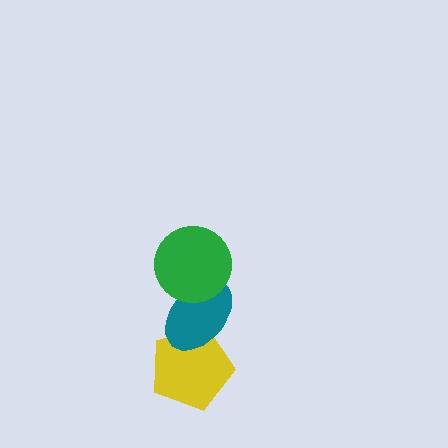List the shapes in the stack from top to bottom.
From top to bottom: the green circle, the teal ellipse, the yellow pentagon.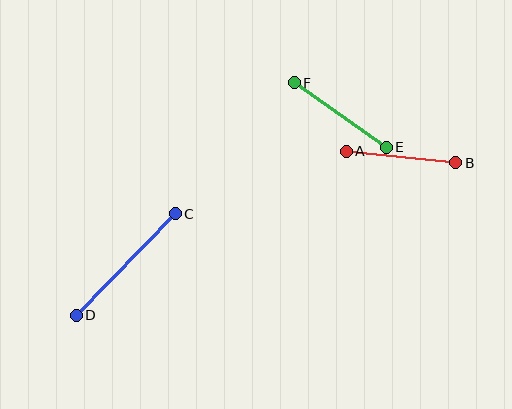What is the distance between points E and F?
The distance is approximately 112 pixels.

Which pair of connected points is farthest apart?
Points C and D are farthest apart.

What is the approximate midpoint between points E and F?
The midpoint is at approximately (340, 115) pixels.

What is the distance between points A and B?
The distance is approximately 111 pixels.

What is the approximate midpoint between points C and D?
The midpoint is at approximately (126, 264) pixels.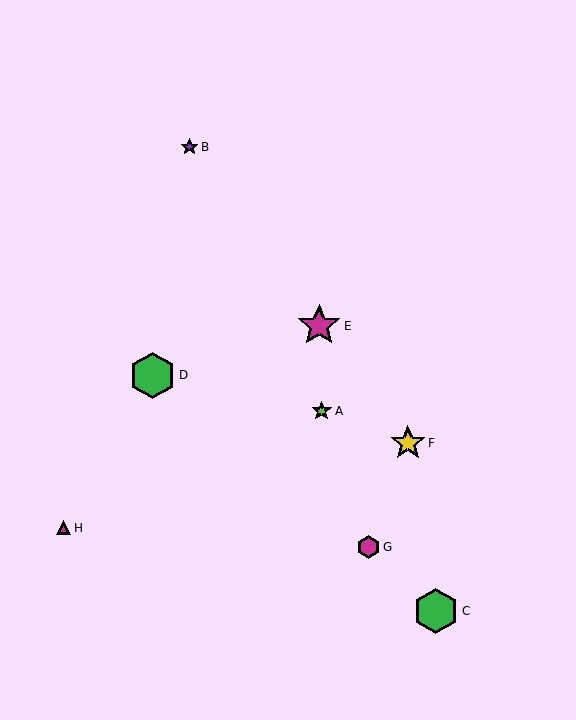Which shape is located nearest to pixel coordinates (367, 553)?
The magenta hexagon (labeled G) at (368, 547) is nearest to that location.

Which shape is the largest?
The green hexagon (labeled D) is the largest.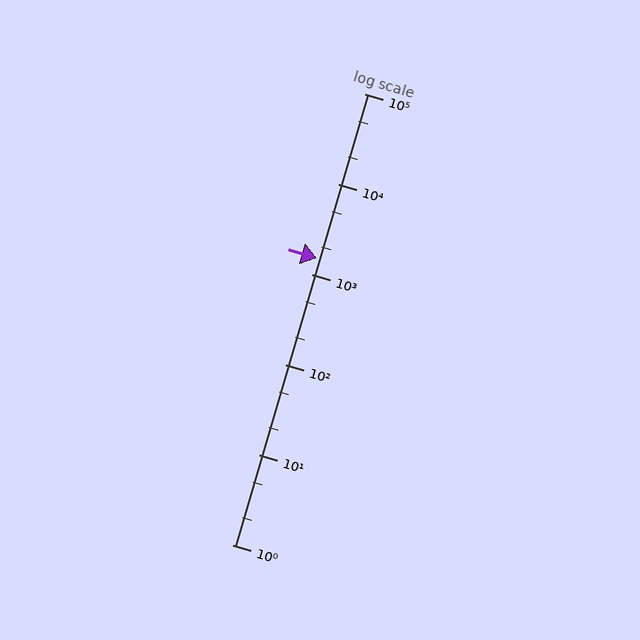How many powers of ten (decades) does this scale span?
The scale spans 5 decades, from 1 to 100000.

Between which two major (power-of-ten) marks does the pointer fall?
The pointer is between 1000 and 10000.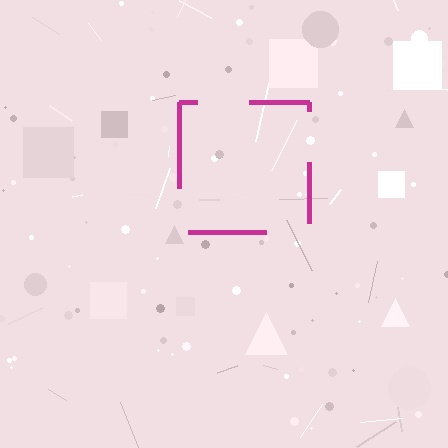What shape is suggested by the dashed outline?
The dashed outline suggests a square.